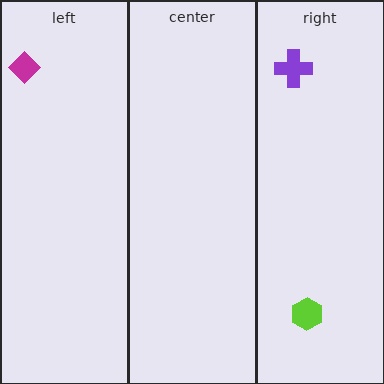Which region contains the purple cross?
The right region.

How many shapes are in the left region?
1.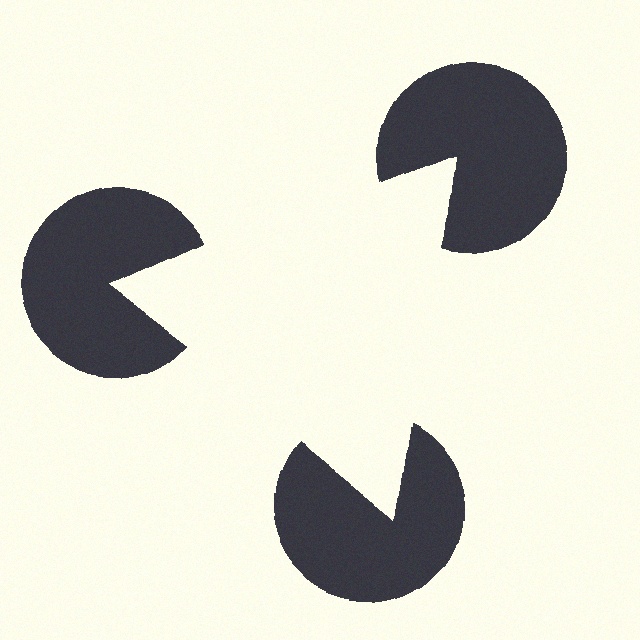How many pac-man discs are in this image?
There are 3 — one at each vertex of the illusory triangle.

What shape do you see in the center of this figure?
An illusory triangle — its edges are inferred from the aligned wedge cuts in the pac-man discs, not physically drawn.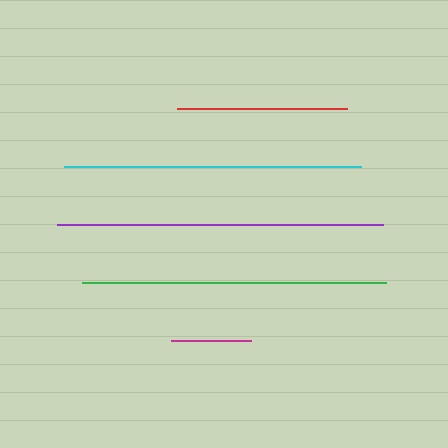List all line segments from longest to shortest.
From longest to shortest: purple, green, cyan, red, magenta.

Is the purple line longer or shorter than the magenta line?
The purple line is longer than the magenta line.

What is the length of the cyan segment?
The cyan segment is approximately 297 pixels long.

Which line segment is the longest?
The purple line is the longest at approximately 327 pixels.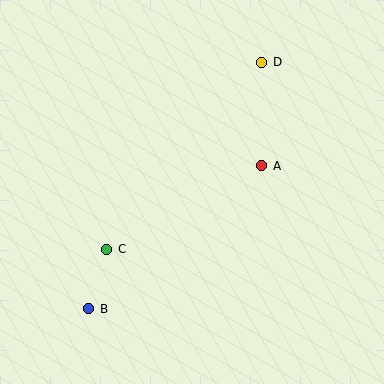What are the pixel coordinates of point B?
Point B is at (89, 309).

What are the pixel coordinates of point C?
Point C is at (107, 249).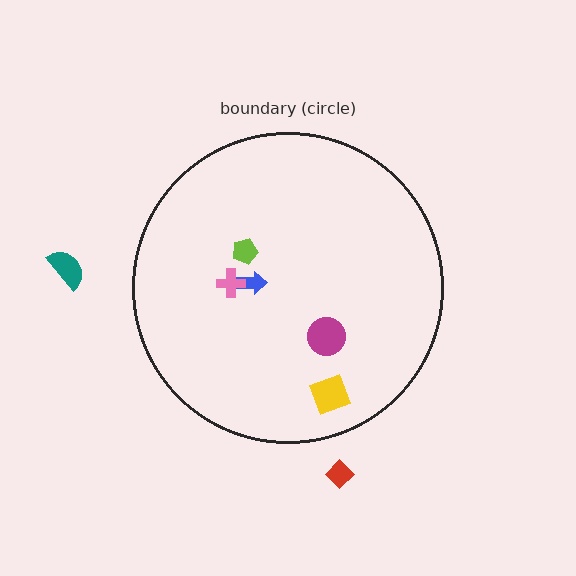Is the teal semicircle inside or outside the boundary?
Outside.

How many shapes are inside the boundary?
5 inside, 2 outside.